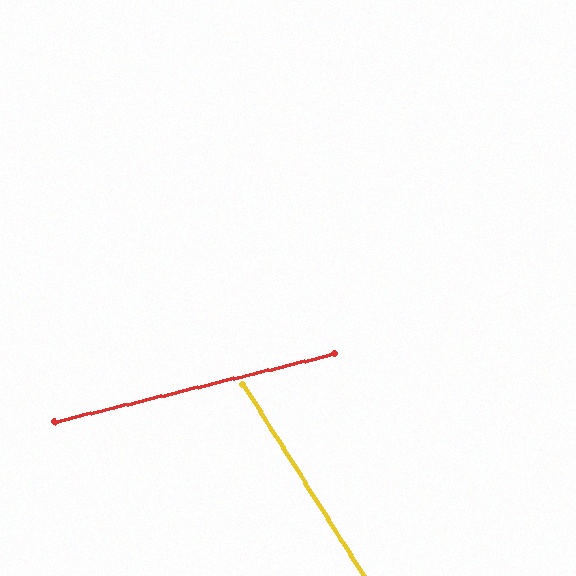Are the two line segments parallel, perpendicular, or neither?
Neither parallel nor perpendicular — they differ by about 72°.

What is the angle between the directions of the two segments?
Approximately 72 degrees.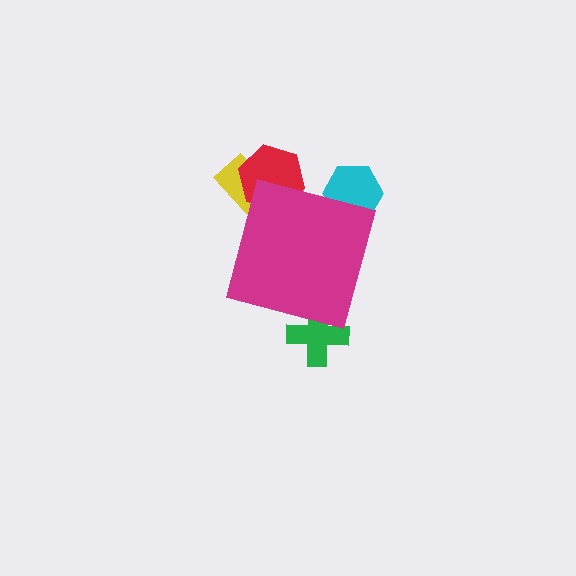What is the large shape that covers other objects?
A magenta square.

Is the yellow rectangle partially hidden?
Yes, the yellow rectangle is partially hidden behind the magenta square.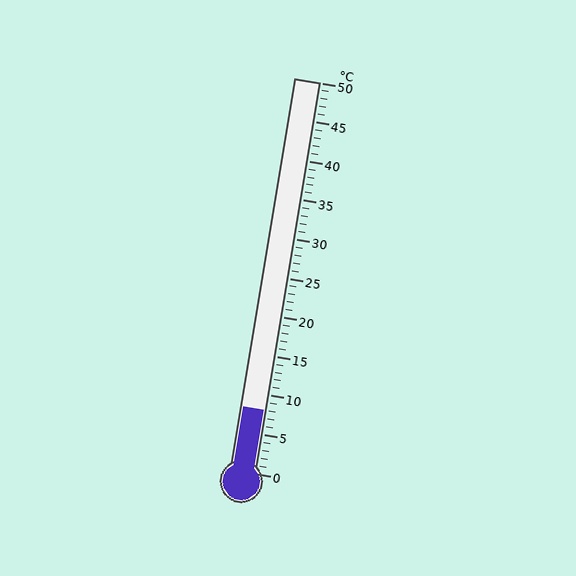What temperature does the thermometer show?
The thermometer shows approximately 8°C.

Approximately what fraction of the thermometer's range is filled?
The thermometer is filled to approximately 15% of its range.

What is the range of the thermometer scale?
The thermometer scale ranges from 0°C to 50°C.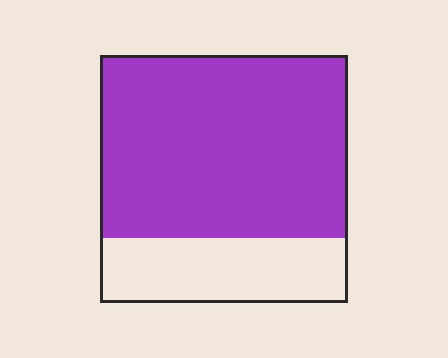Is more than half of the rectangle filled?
Yes.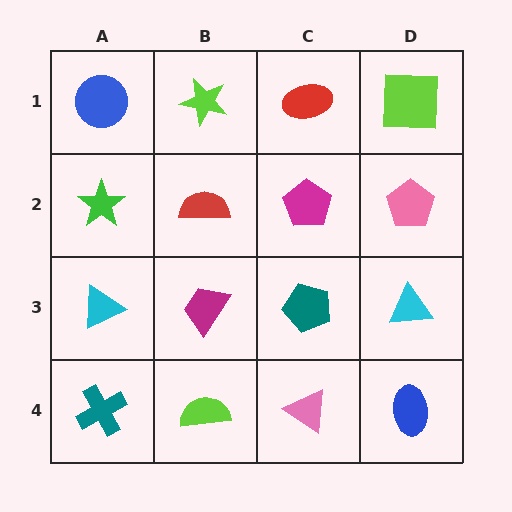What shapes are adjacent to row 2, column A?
A blue circle (row 1, column A), a cyan triangle (row 3, column A), a red semicircle (row 2, column B).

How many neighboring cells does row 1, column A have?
2.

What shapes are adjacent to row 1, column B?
A red semicircle (row 2, column B), a blue circle (row 1, column A), a red ellipse (row 1, column C).